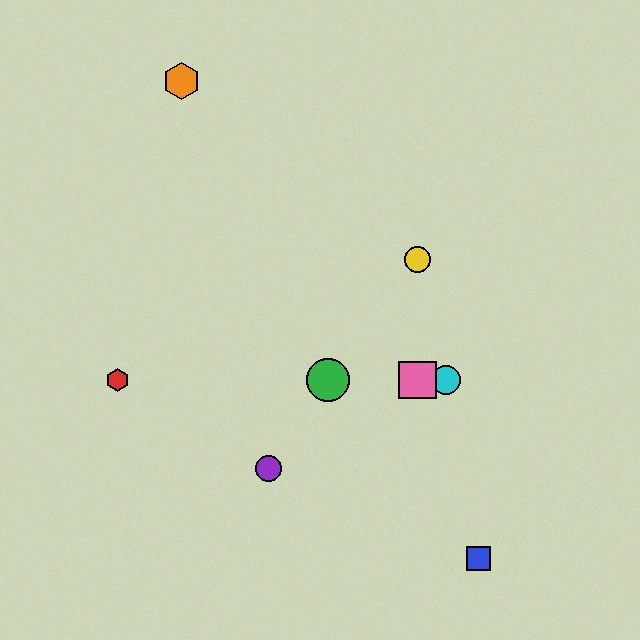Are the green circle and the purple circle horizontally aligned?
No, the green circle is at y≈380 and the purple circle is at y≈469.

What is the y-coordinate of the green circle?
The green circle is at y≈380.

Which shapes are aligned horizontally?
The red hexagon, the green circle, the cyan circle, the pink square are aligned horizontally.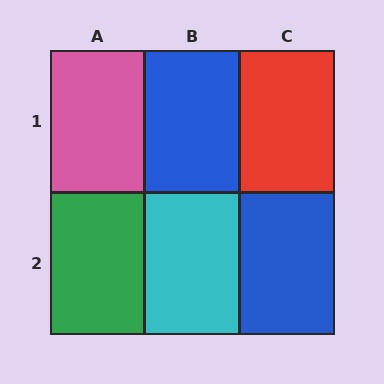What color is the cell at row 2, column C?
Blue.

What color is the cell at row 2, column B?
Cyan.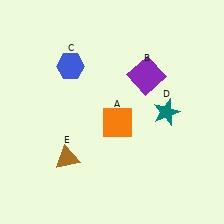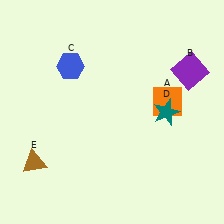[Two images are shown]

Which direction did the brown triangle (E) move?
The brown triangle (E) moved left.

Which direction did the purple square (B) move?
The purple square (B) moved right.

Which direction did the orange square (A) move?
The orange square (A) moved right.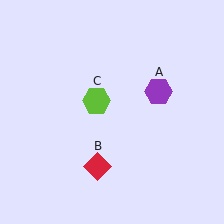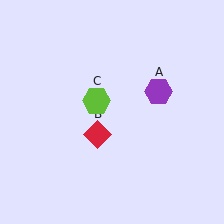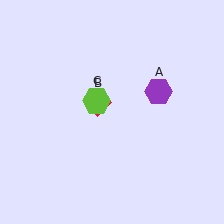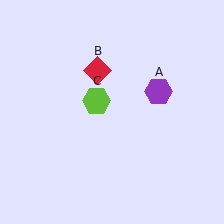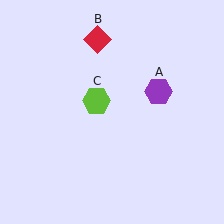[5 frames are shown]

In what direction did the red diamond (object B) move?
The red diamond (object B) moved up.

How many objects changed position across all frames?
1 object changed position: red diamond (object B).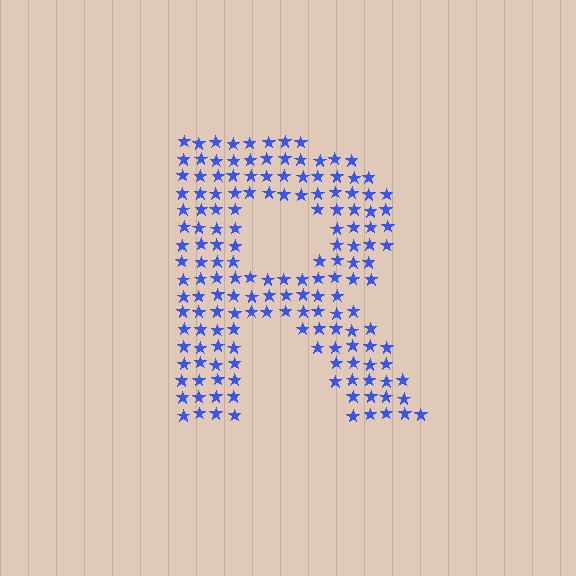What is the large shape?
The large shape is the letter R.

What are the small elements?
The small elements are stars.